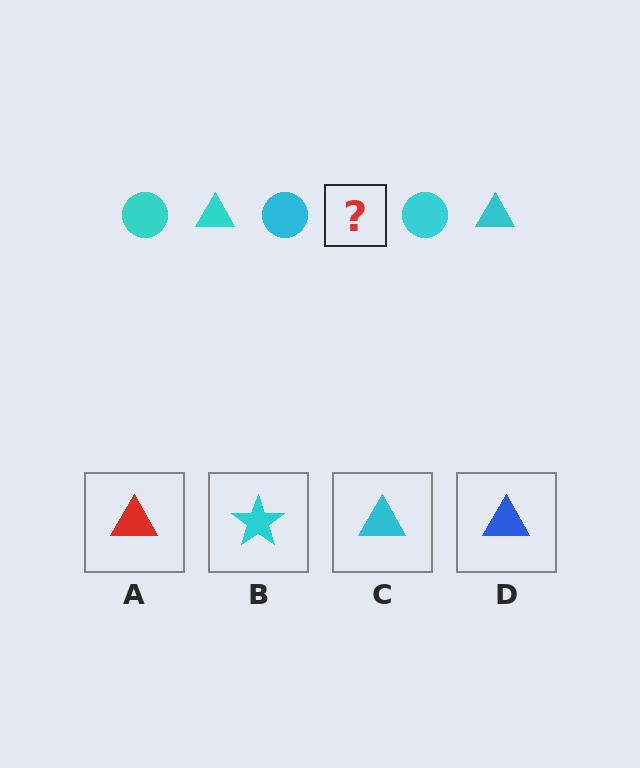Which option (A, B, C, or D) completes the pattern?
C.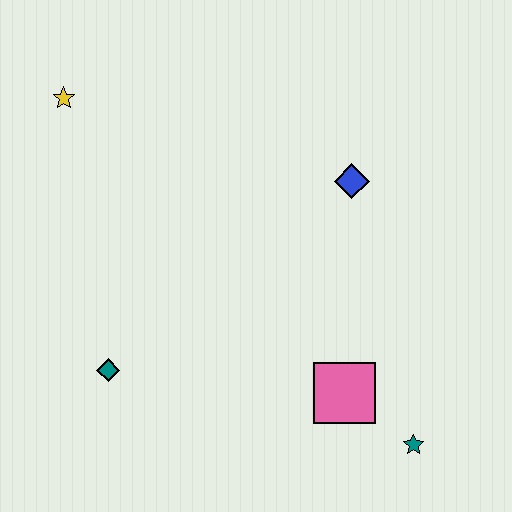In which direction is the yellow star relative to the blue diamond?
The yellow star is to the left of the blue diamond.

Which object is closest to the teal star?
The pink square is closest to the teal star.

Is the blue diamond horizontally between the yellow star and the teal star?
Yes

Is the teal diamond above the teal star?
Yes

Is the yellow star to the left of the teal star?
Yes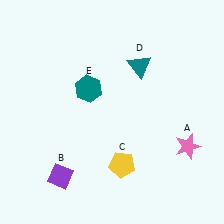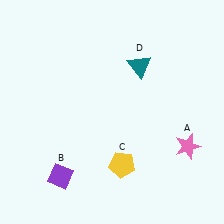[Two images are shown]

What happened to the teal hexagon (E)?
The teal hexagon (E) was removed in Image 2. It was in the top-left area of Image 1.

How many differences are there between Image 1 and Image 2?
There is 1 difference between the two images.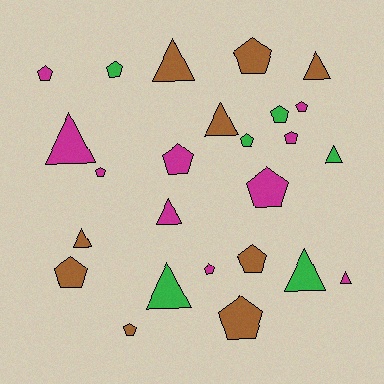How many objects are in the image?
There are 25 objects.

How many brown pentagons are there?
There are 5 brown pentagons.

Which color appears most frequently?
Magenta, with 10 objects.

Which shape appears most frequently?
Pentagon, with 15 objects.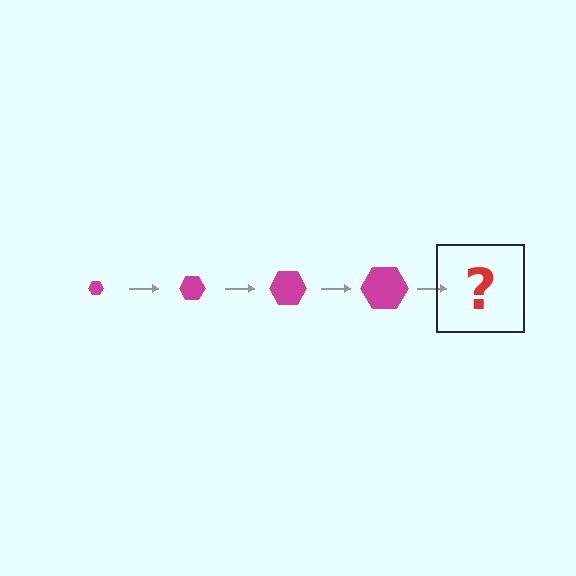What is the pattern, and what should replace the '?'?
The pattern is that the hexagon gets progressively larger each step. The '?' should be a magenta hexagon, larger than the previous one.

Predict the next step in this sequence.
The next step is a magenta hexagon, larger than the previous one.